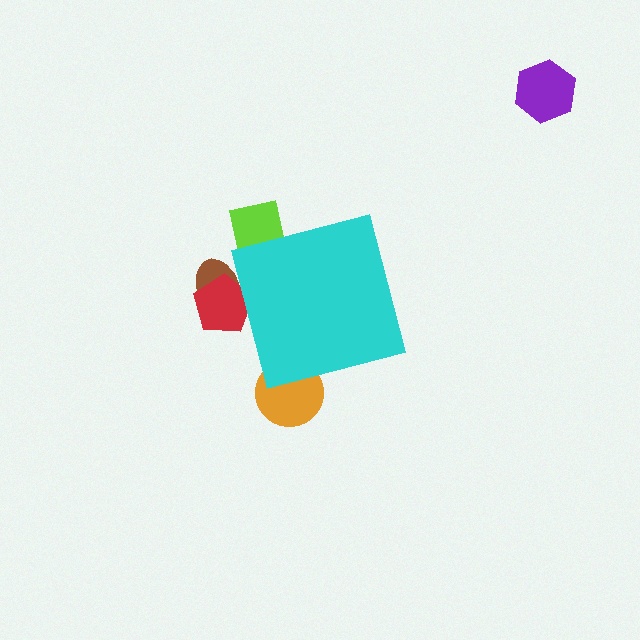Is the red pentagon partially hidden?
Yes, the red pentagon is partially hidden behind the cyan square.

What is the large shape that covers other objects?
A cyan square.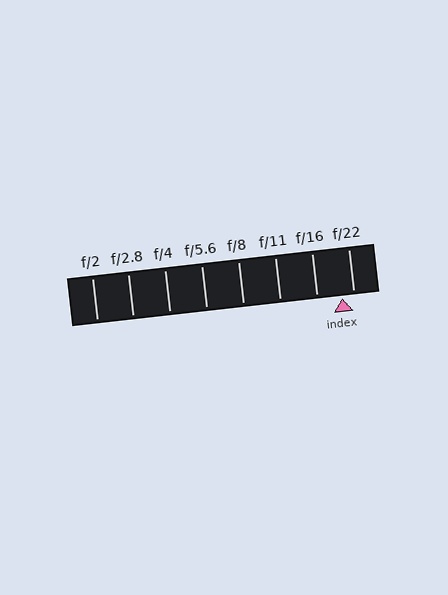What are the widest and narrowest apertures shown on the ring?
The widest aperture shown is f/2 and the narrowest is f/22.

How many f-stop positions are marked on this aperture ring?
There are 8 f-stop positions marked.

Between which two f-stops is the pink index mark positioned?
The index mark is between f/16 and f/22.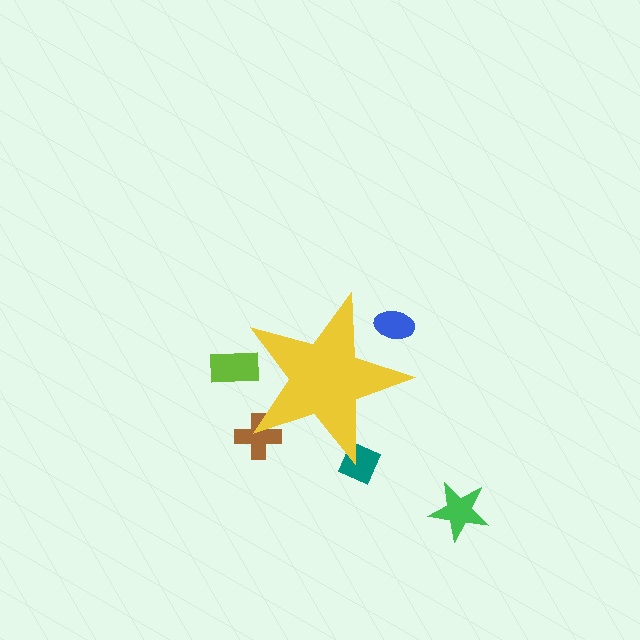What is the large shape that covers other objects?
A yellow star.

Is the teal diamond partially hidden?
Yes, the teal diamond is partially hidden behind the yellow star.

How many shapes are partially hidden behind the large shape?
4 shapes are partially hidden.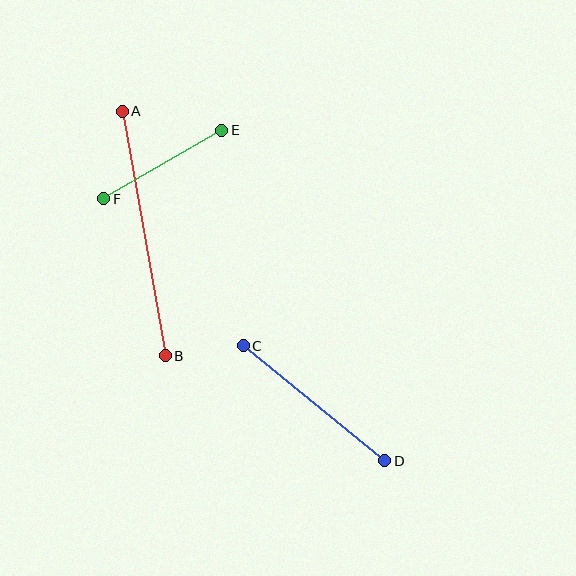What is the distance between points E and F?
The distance is approximately 137 pixels.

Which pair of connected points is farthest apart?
Points A and B are farthest apart.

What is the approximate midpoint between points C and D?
The midpoint is at approximately (314, 403) pixels.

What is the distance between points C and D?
The distance is approximately 183 pixels.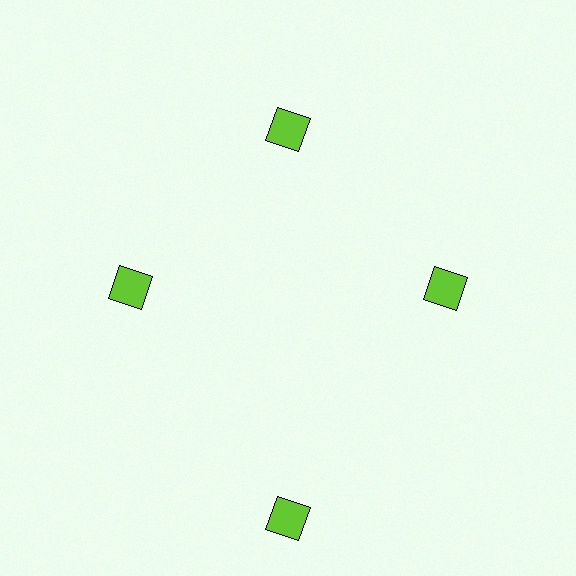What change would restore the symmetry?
The symmetry would be restored by moving it inward, back onto the ring so that all 4 diamonds sit at equal angles and equal distance from the center.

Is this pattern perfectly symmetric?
No. The 4 lime diamonds are arranged in a ring, but one element near the 6 o'clock position is pushed outward from the center, breaking the 4-fold rotational symmetry.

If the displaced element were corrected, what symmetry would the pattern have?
It would have 4-fold rotational symmetry — the pattern would map onto itself every 90 degrees.